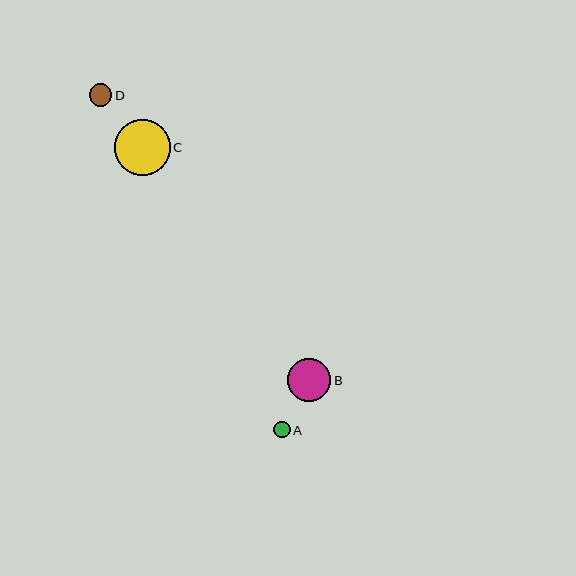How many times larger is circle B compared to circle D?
Circle B is approximately 1.9 times the size of circle D.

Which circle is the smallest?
Circle A is the smallest with a size of approximately 17 pixels.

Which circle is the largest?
Circle C is the largest with a size of approximately 56 pixels.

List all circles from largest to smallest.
From largest to smallest: C, B, D, A.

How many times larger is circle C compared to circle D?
Circle C is approximately 2.4 times the size of circle D.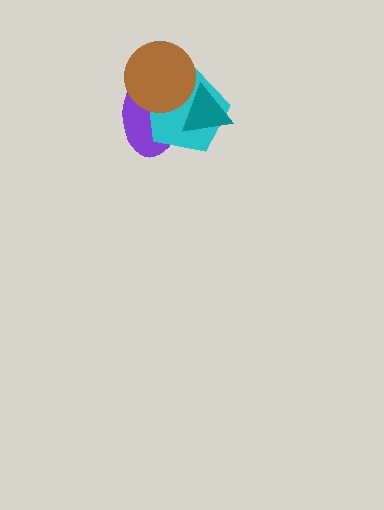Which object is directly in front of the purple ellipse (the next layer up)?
The cyan pentagon is directly in front of the purple ellipse.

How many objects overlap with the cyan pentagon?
3 objects overlap with the cyan pentagon.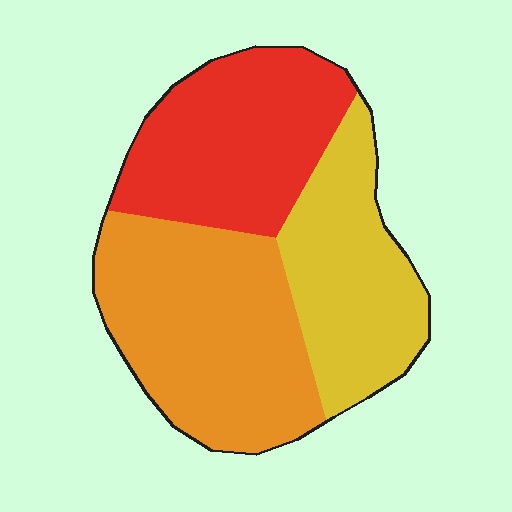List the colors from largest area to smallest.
From largest to smallest: orange, red, yellow.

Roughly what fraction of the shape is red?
Red takes up between a sixth and a third of the shape.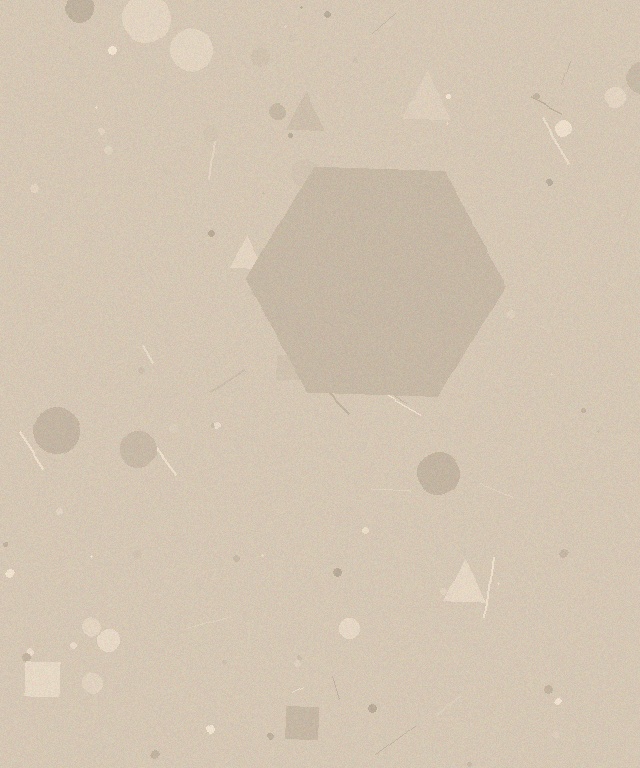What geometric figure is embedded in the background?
A hexagon is embedded in the background.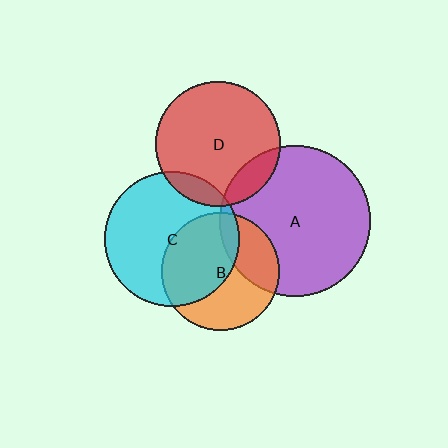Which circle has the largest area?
Circle A (purple).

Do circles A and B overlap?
Yes.